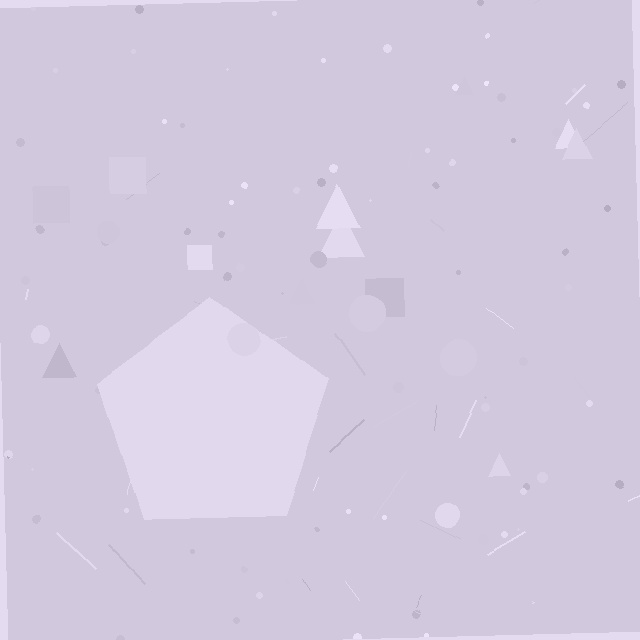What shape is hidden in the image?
A pentagon is hidden in the image.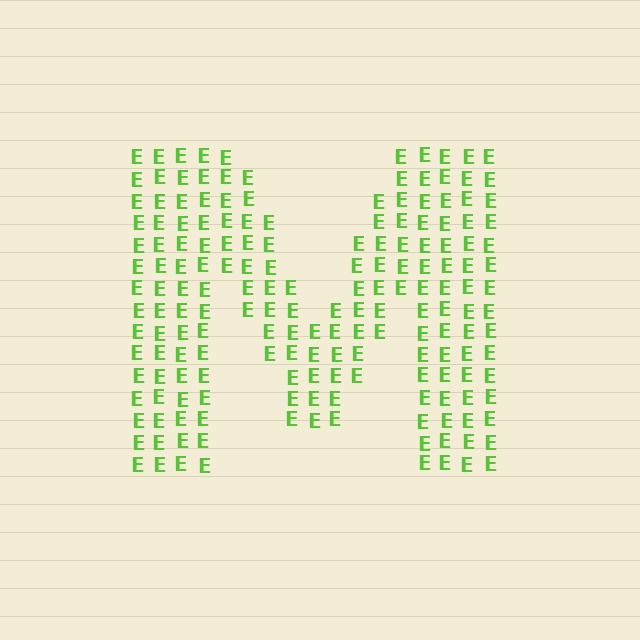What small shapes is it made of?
It is made of small letter E's.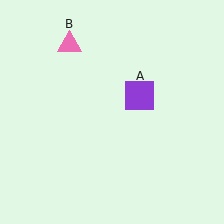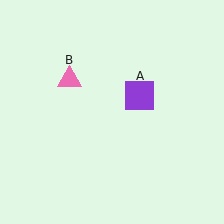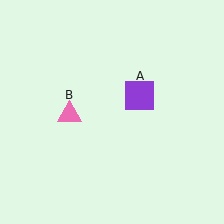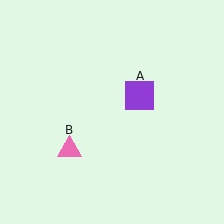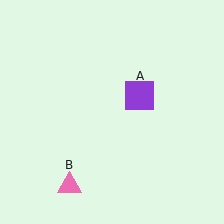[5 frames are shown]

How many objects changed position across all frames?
1 object changed position: pink triangle (object B).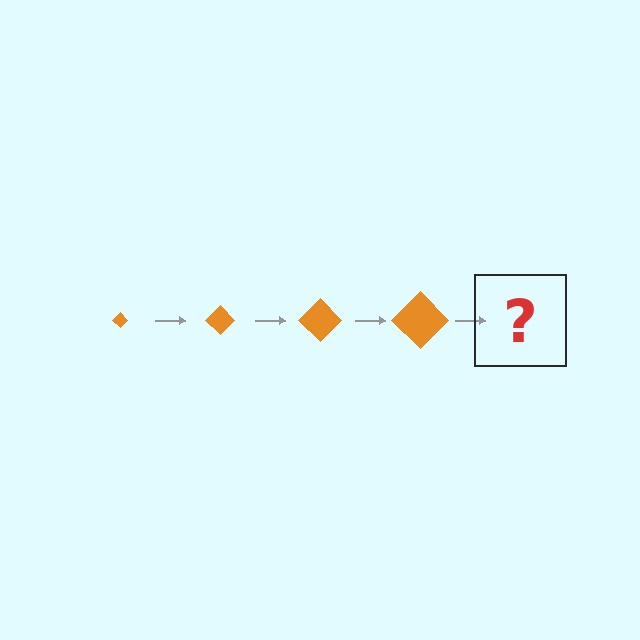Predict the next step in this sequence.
The next step is an orange diamond, larger than the previous one.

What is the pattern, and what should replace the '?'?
The pattern is that the diamond gets progressively larger each step. The '?' should be an orange diamond, larger than the previous one.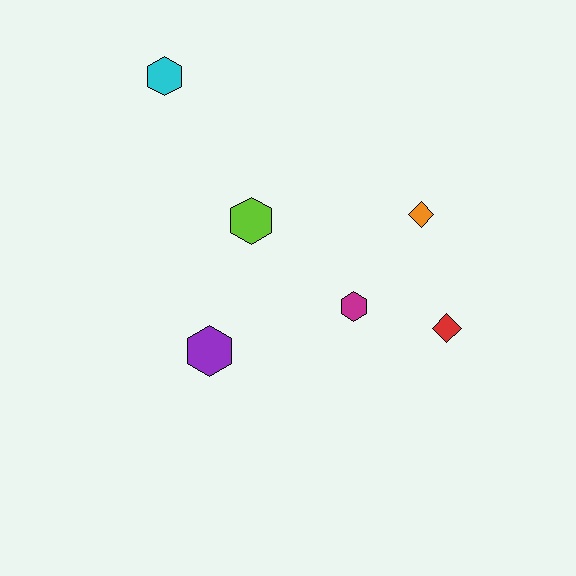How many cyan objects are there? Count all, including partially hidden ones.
There is 1 cyan object.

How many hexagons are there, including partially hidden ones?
There are 4 hexagons.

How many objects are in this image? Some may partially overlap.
There are 6 objects.